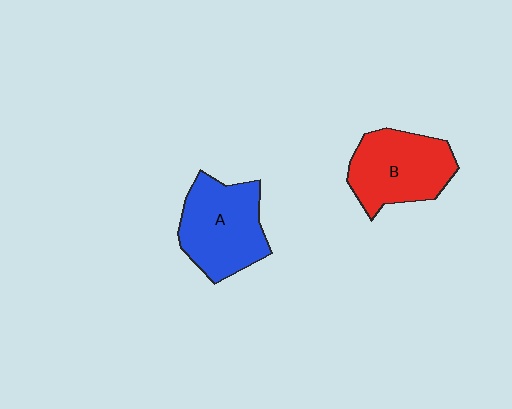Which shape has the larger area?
Shape A (blue).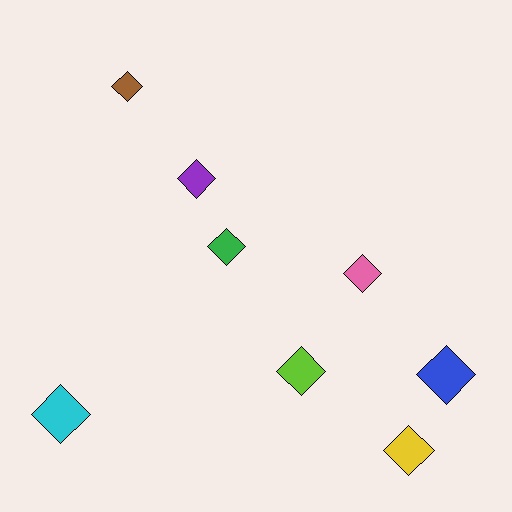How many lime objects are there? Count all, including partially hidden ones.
There is 1 lime object.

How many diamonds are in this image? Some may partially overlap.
There are 8 diamonds.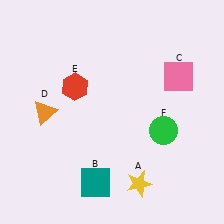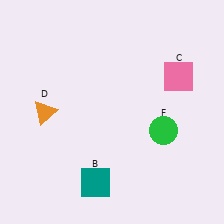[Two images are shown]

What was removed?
The red hexagon (E), the yellow star (A) were removed in Image 2.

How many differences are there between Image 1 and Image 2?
There are 2 differences between the two images.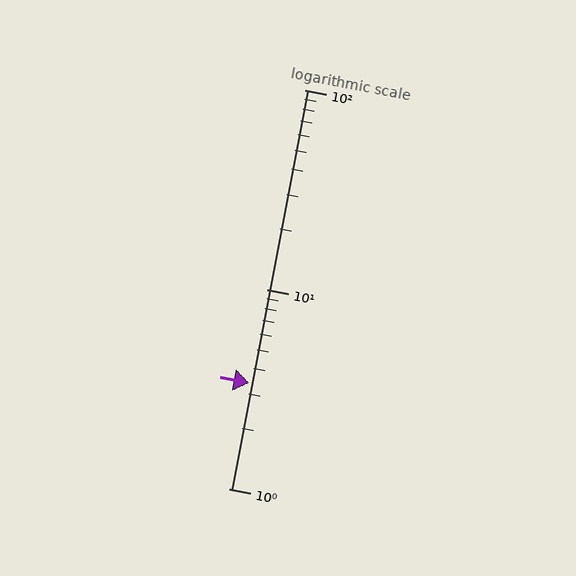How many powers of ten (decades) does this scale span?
The scale spans 2 decades, from 1 to 100.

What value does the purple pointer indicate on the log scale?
The pointer indicates approximately 3.4.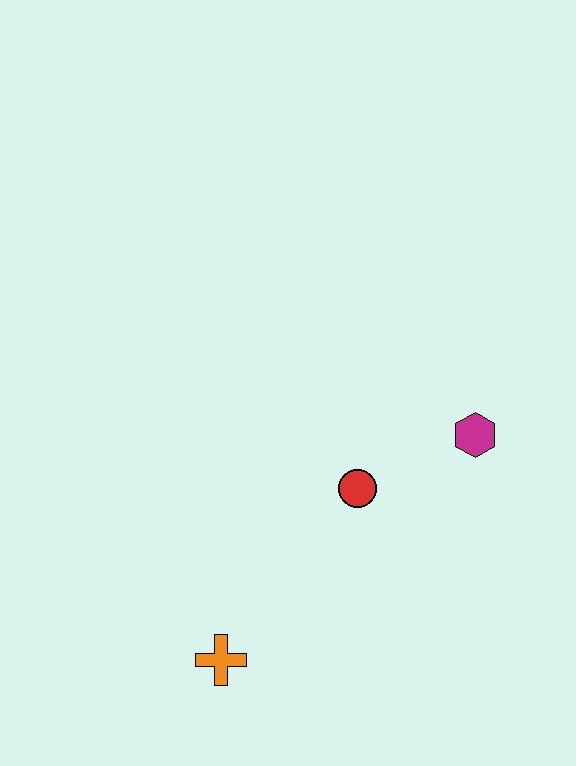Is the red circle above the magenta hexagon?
No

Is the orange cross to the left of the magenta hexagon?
Yes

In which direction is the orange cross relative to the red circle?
The orange cross is below the red circle.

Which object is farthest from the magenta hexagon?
The orange cross is farthest from the magenta hexagon.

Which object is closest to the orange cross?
The red circle is closest to the orange cross.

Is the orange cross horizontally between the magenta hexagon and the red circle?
No